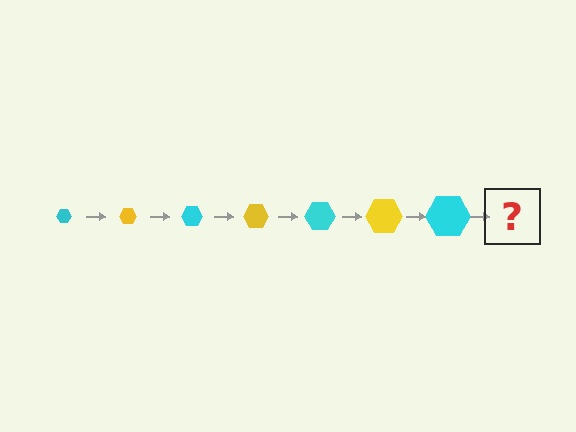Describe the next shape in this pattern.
It should be a yellow hexagon, larger than the previous one.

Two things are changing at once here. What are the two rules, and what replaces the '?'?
The two rules are that the hexagon grows larger each step and the color cycles through cyan and yellow. The '?' should be a yellow hexagon, larger than the previous one.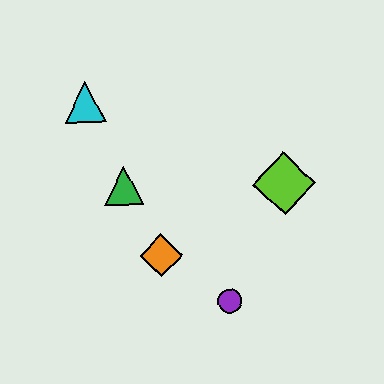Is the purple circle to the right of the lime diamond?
No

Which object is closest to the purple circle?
The orange diamond is closest to the purple circle.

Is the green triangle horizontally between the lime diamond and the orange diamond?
No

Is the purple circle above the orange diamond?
No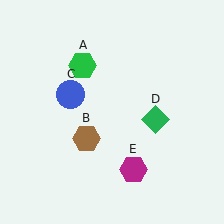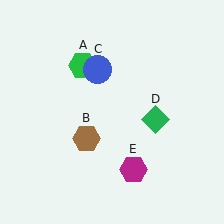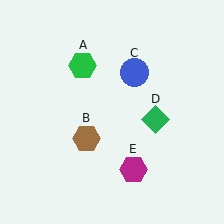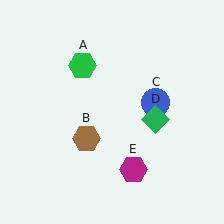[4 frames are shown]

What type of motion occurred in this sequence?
The blue circle (object C) rotated clockwise around the center of the scene.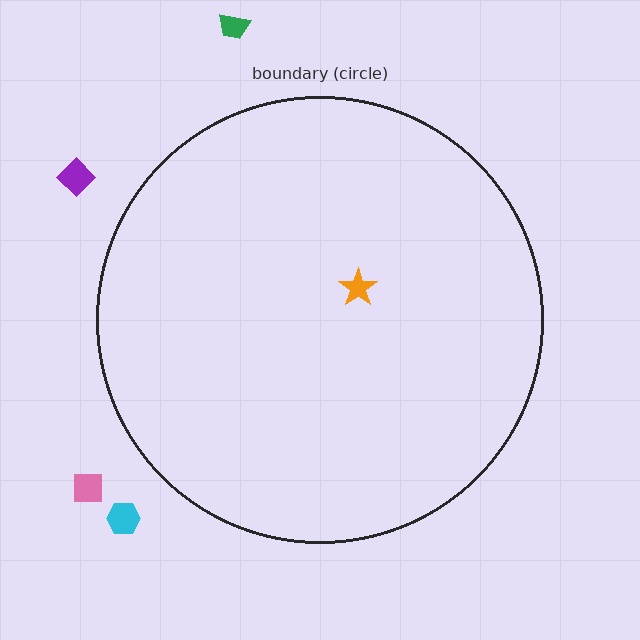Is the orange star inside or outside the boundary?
Inside.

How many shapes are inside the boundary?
1 inside, 4 outside.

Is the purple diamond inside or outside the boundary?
Outside.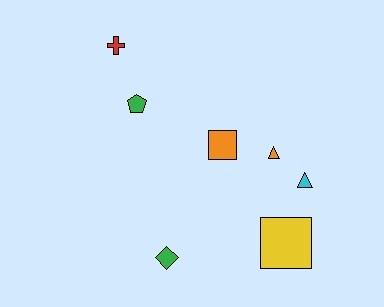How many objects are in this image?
There are 7 objects.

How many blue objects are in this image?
There are no blue objects.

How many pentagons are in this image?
There is 1 pentagon.